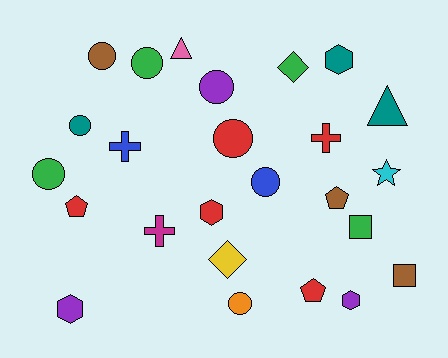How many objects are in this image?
There are 25 objects.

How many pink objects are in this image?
There is 1 pink object.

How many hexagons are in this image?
There are 4 hexagons.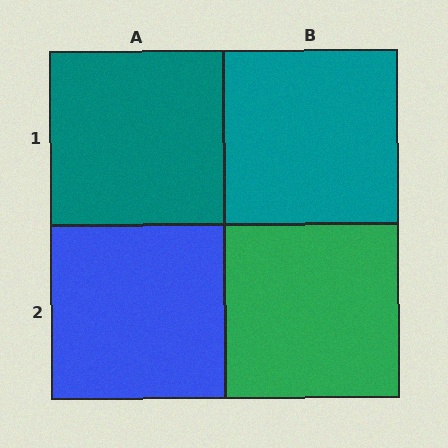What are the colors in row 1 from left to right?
Teal, teal.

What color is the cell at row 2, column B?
Green.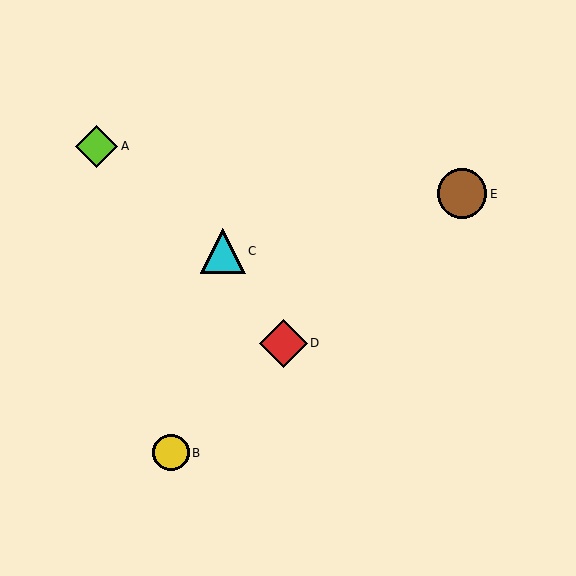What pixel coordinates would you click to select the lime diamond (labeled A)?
Click at (97, 146) to select the lime diamond A.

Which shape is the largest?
The brown circle (labeled E) is the largest.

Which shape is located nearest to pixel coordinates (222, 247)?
The cyan triangle (labeled C) at (223, 251) is nearest to that location.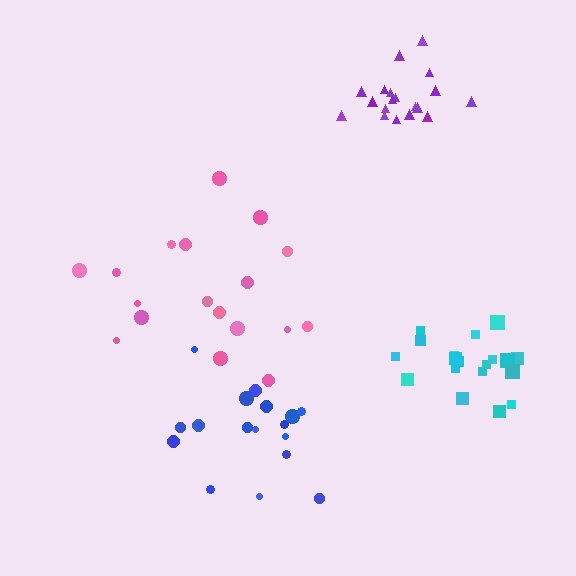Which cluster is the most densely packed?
Purple.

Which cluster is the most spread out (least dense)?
Pink.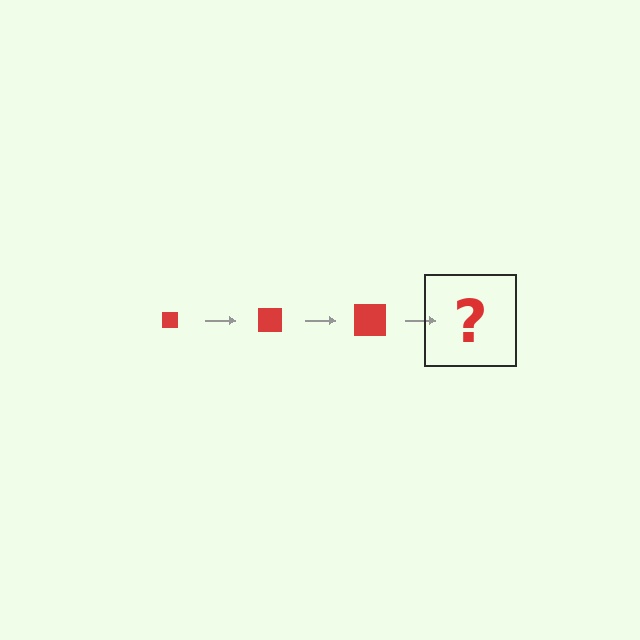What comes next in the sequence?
The next element should be a red square, larger than the previous one.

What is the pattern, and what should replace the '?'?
The pattern is that the square gets progressively larger each step. The '?' should be a red square, larger than the previous one.